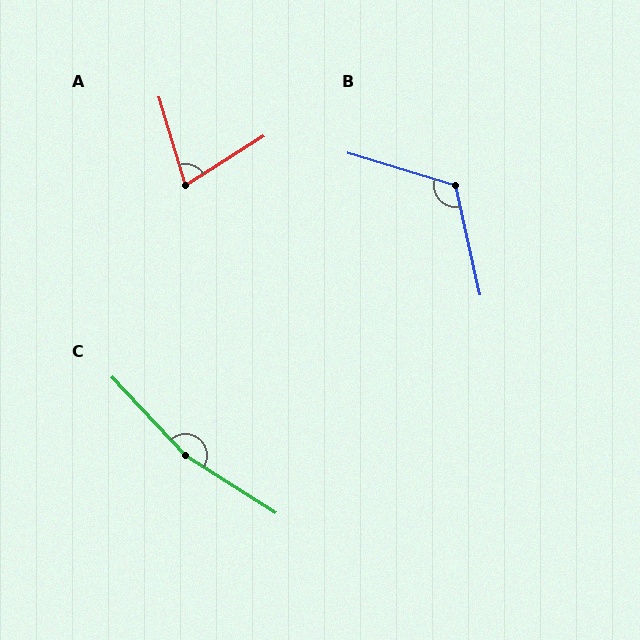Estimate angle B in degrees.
Approximately 119 degrees.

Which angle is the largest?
C, at approximately 165 degrees.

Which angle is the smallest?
A, at approximately 74 degrees.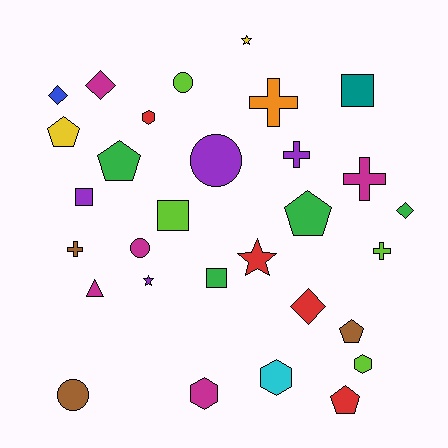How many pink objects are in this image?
There are no pink objects.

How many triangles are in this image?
There is 1 triangle.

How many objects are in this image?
There are 30 objects.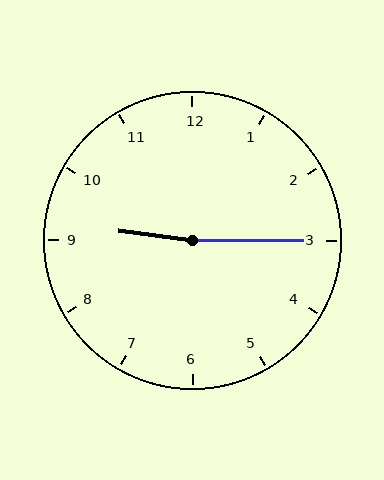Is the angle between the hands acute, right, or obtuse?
It is obtuse.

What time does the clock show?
9:15.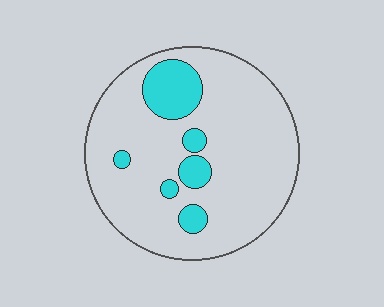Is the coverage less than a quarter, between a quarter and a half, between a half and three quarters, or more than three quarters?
Less than a quarter.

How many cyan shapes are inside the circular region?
6.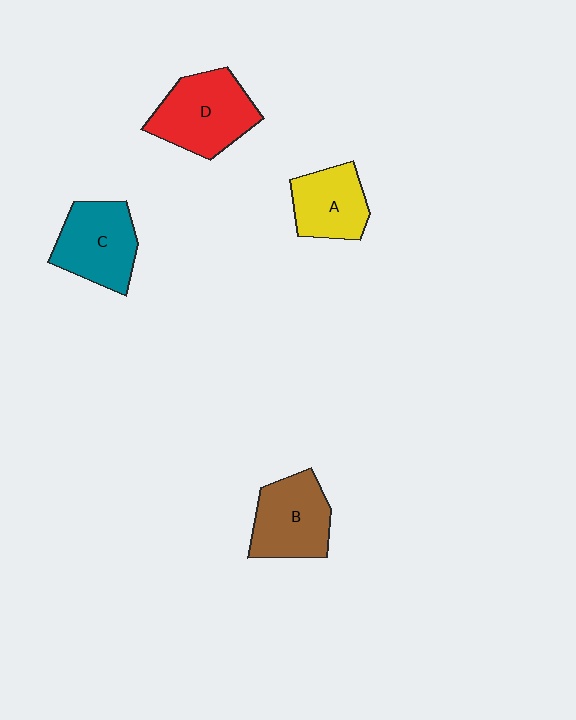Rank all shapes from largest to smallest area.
From largest to smallest: D (red), C (teal), B (brown), A (yellow).